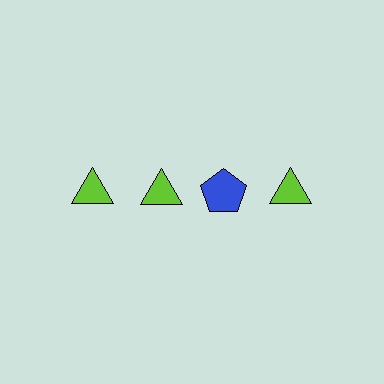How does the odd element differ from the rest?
It differs in both color (blue instead of lime) and shape (pentagon instead of triangle).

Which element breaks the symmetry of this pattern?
The blue pentagon in the top row, center column breaks the symmetry. All other shapes are lime triangles.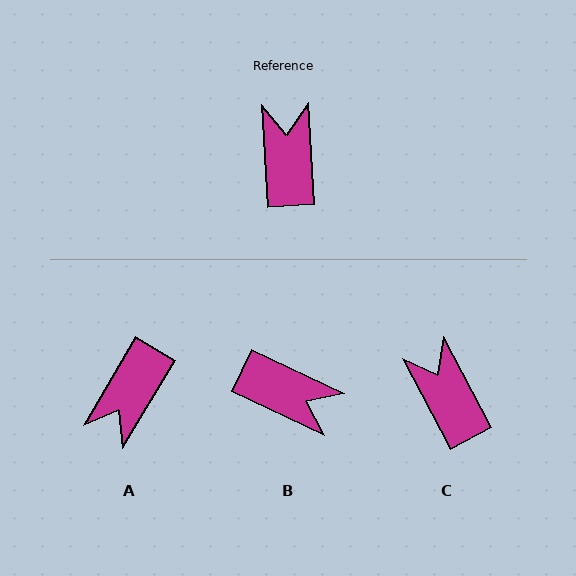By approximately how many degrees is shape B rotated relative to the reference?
Approximately 118 degrees clockwise.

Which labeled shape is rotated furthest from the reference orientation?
A, about 146 degrees away.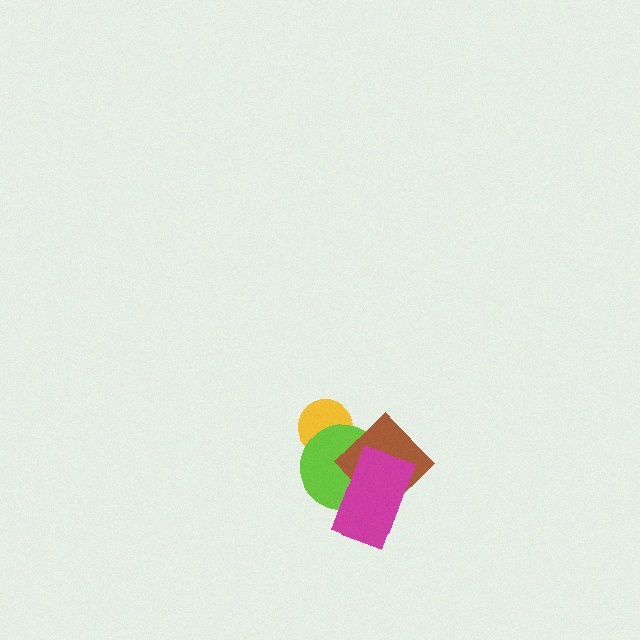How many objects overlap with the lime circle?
3 objects overlap with the lime circle.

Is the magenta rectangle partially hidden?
No, no other shape covers it.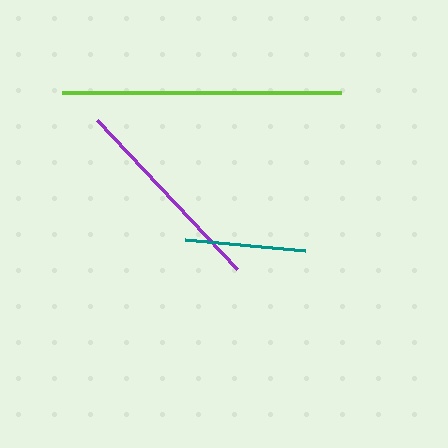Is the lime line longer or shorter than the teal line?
The lime line is longer than the teal line.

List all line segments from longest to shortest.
From longest to shortest: lime, purple, teal.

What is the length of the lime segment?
The lime segment is approximately 279 pixels long.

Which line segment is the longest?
The lime line is the longest at approximately 279 pixels.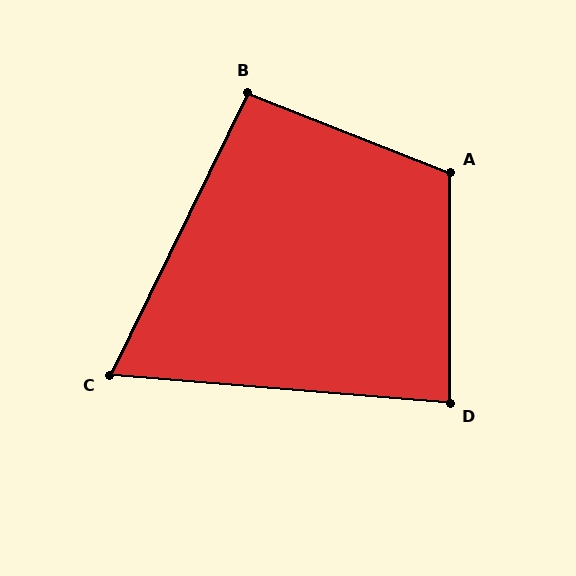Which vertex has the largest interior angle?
A, at approximately 111 degrees.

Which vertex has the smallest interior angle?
C, at approximately 69 degrees.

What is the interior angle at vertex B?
Approximately 95 degrees (approximately right).